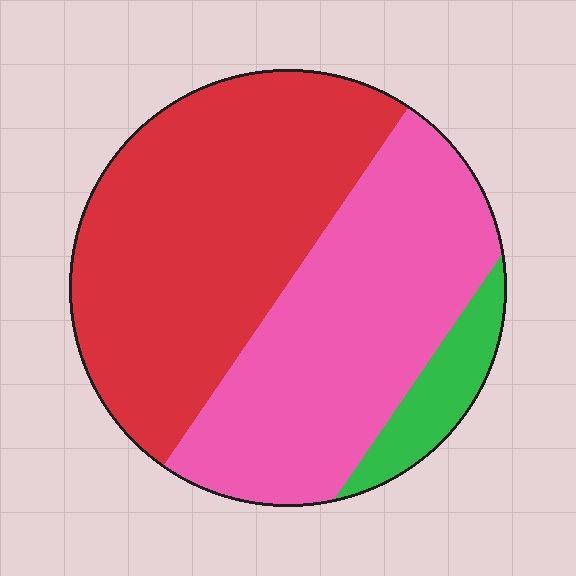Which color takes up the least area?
Green, at roughly 10%.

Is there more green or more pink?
Pink.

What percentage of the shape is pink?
Pink takes up about two fifths (2/5) of the shape.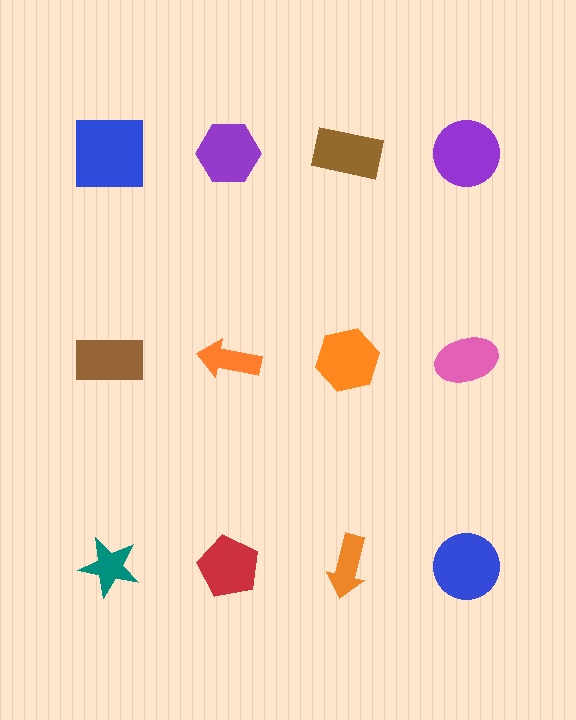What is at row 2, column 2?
An orange arrow.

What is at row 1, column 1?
A blue square.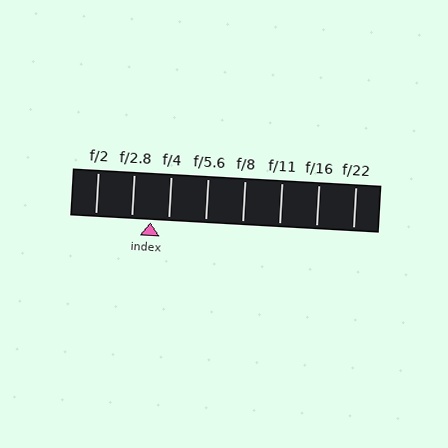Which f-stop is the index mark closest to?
The index mark is closest to f/4.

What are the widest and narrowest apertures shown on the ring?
The widest aperture shown is f/2 and the narrowest is f/22.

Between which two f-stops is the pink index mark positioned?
The index mark is between f/2.8 and f/4.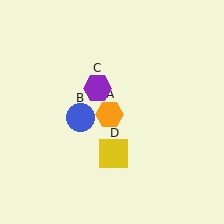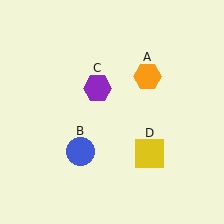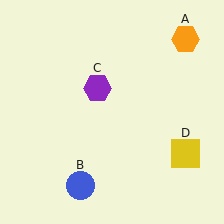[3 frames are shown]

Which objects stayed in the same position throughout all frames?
Purple hexagon (object C) remained stationary.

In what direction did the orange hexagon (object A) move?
The orange hexagon (object A) moved up and to the right.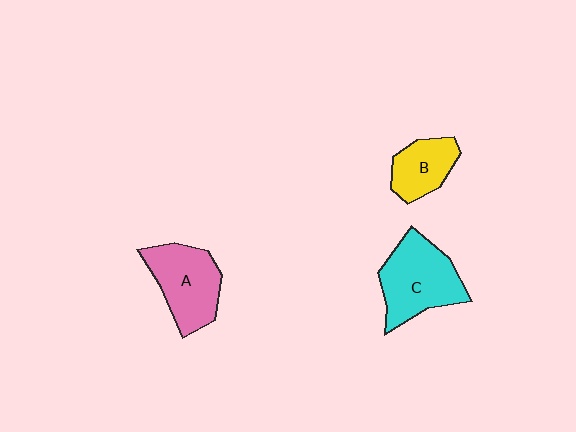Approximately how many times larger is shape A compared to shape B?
Approximately 1.5 times.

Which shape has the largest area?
Shape C (cyan).